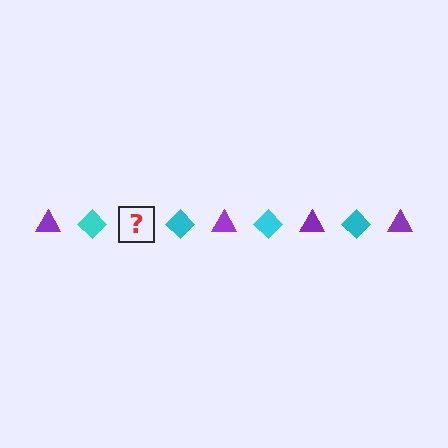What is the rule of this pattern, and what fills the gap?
The rule is that the pattern alternates between purple triangle and cyan diamond. The gap should be filled with a purple triangle.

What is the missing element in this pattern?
The missing element is a purple triangle.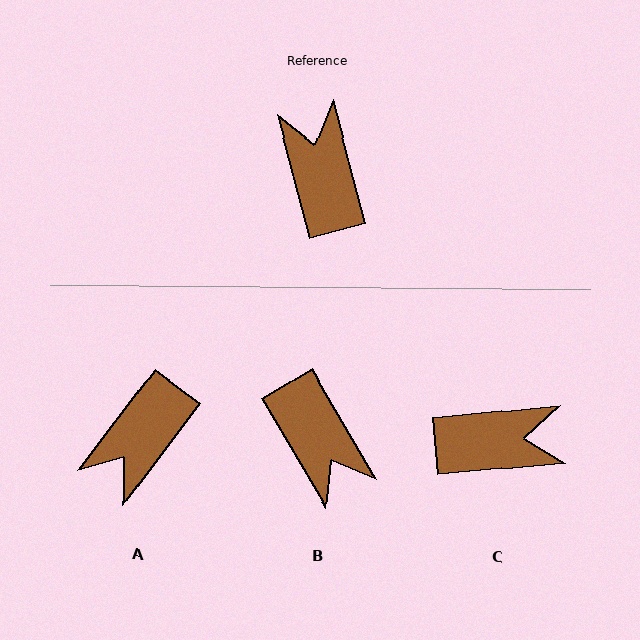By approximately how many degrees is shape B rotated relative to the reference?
Approximately 165 degrees clockwise.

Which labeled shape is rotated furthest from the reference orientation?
B, about 165 degrees away.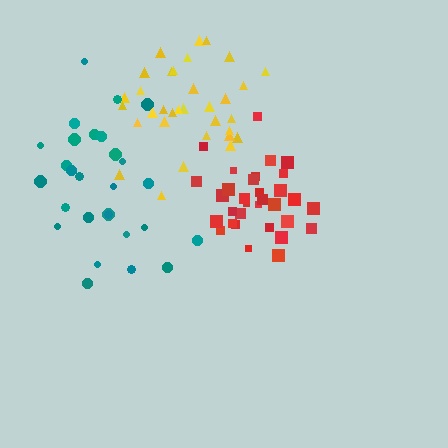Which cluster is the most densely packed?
Red.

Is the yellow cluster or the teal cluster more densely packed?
Yellow.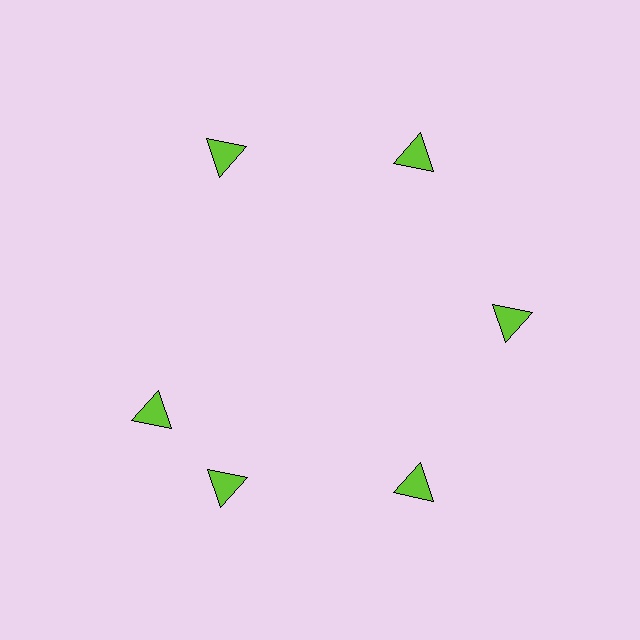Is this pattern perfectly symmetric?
No. The 6 lime triangles are arranged in a ring, but one element near the 9 o'clock position is rotated out of alignment along the ring, breaking the 6-fold rotational symmetry.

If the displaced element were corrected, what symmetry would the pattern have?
It would have 6-fold rotational symmetry — the pattern would map onto itself every 60 degrees.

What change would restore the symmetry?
The symmetry would be restored by rotating it back into even spacing with its neighbors so that all 6 triangles sit at equal angles and equal distance from the center.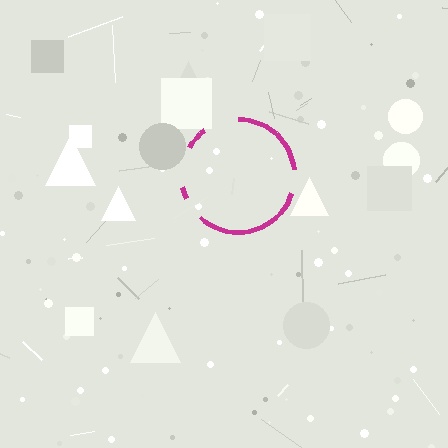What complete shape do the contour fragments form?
The contour fragments form a circle.